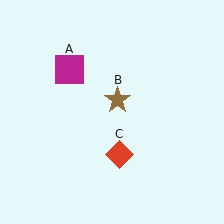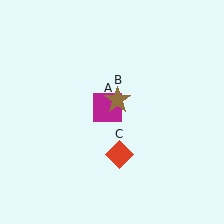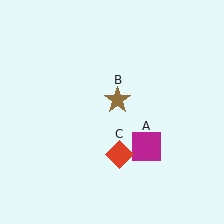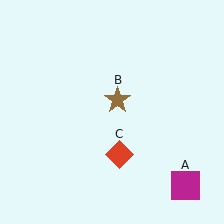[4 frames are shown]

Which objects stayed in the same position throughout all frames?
Brown star (object B) and red diamond (object C) remained stationary.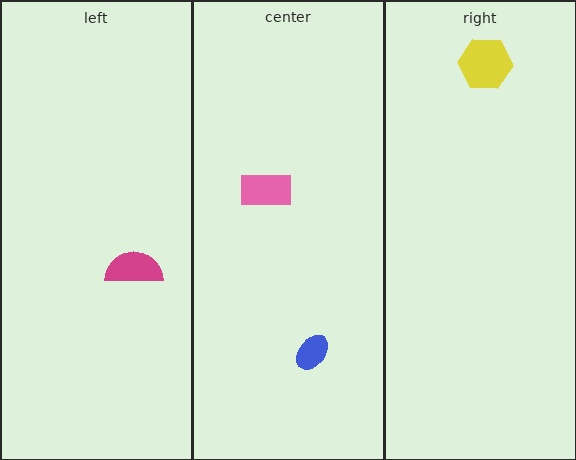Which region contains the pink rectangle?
The center region.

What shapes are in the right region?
The yellow hexagon.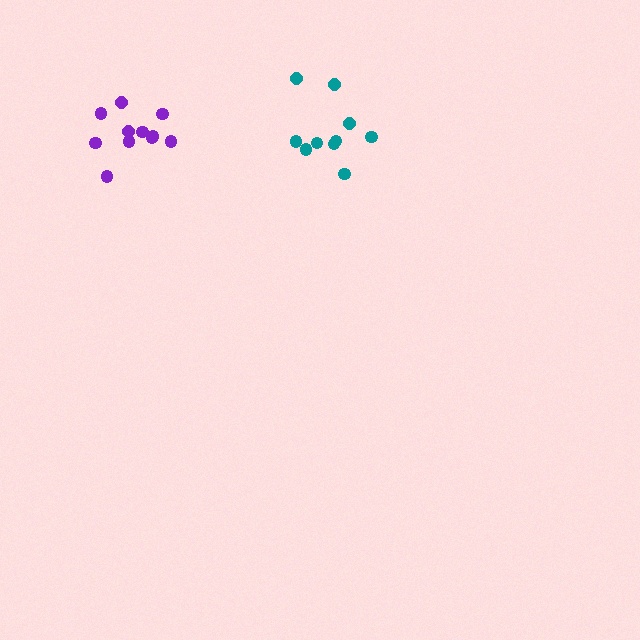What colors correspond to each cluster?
The clusters are colored: teal, purple.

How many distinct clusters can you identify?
There are 2 distinct clusters.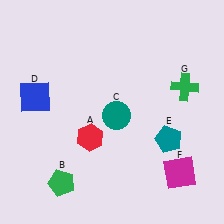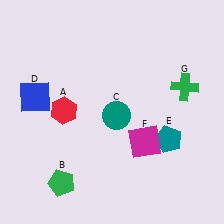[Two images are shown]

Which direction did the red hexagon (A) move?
The red hexagon (A) moved up.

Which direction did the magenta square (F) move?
The magenta square (F) moved left.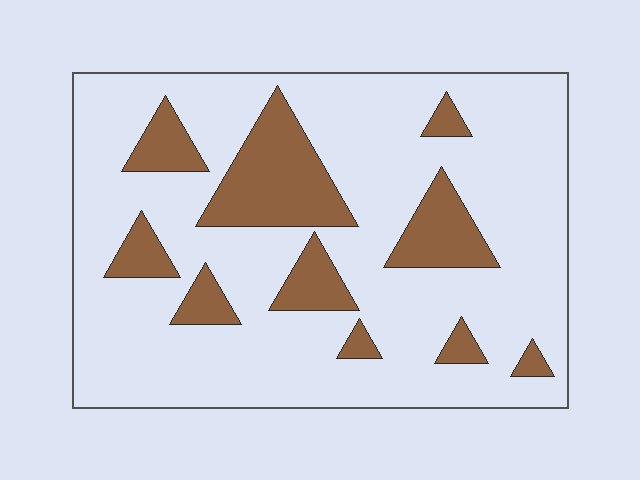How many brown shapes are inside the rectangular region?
10.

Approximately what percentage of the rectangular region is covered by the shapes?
Approximately 20%.